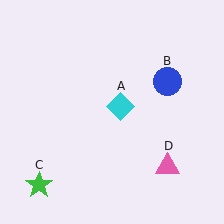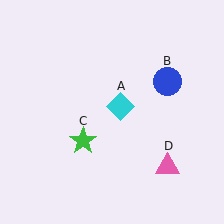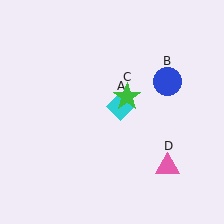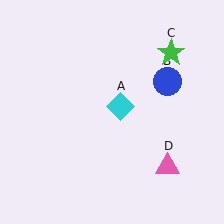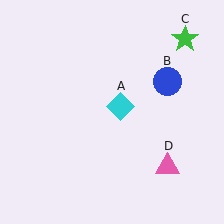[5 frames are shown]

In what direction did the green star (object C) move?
The green star (object C) moved up and to the right.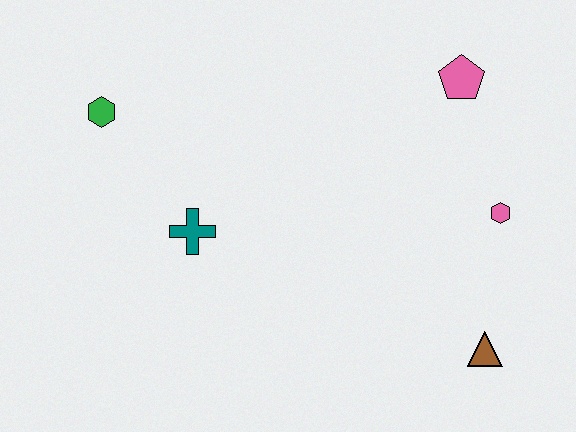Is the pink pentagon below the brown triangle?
No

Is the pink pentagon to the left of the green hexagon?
No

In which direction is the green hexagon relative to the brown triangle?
The green hexagon is to the left of the brown triangle.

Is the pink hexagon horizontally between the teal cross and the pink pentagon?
No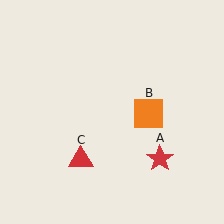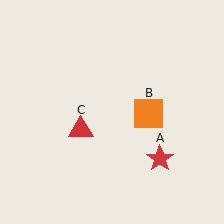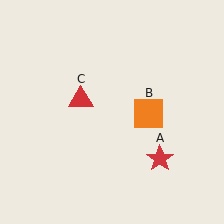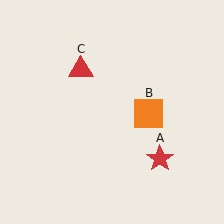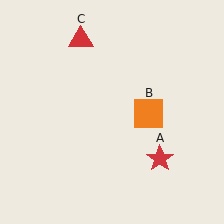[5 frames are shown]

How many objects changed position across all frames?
1 object changed position: red triangle (object C).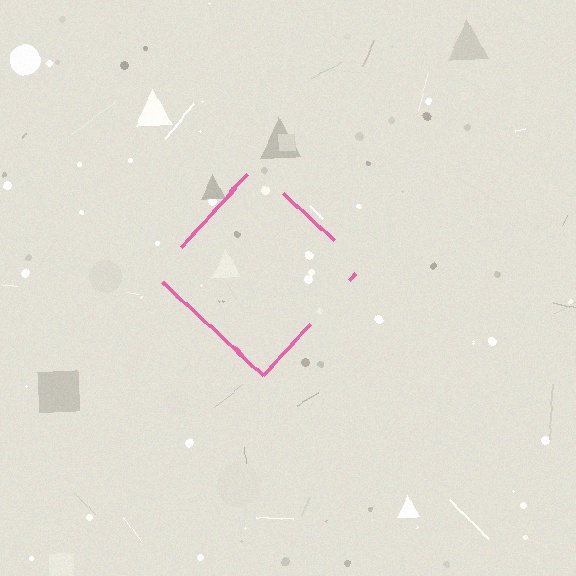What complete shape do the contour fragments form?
The contour fragments form a diamond.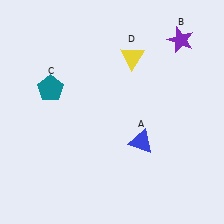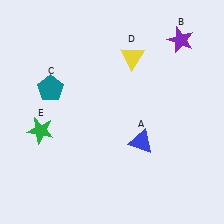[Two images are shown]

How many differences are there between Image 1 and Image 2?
There is 1 difference between the two images.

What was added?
A green star (E) was added in Image 2.